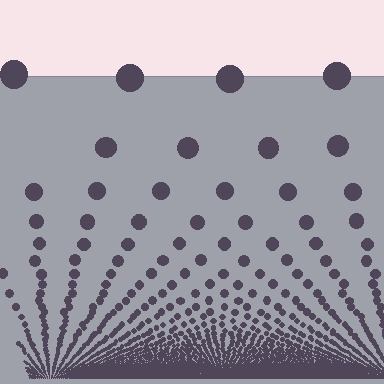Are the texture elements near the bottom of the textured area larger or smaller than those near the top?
Smaller. The gradient is inverted — elements near the bottom are smaller and denser.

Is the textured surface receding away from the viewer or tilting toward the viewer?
The surface appears to tilt toward the viewer. Texture elements get larger and sparser toward the top.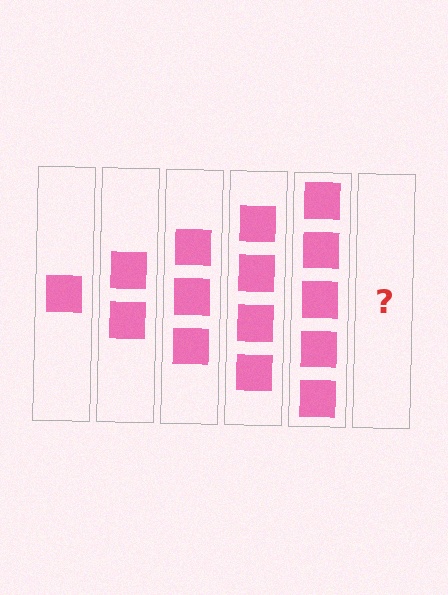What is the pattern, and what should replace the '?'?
The pattern is that each step adds one more square. The '?' should be 6 squares.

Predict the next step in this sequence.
The next step is 6 squares.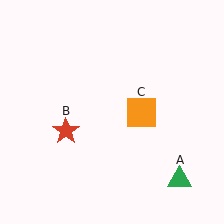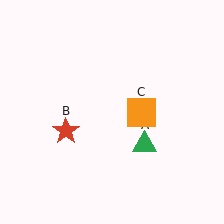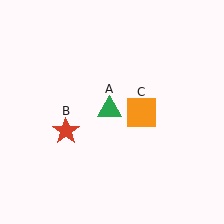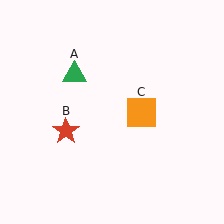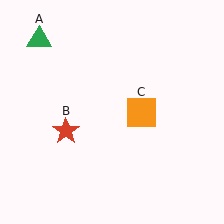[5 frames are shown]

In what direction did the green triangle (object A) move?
The green triangle (object A) moved up and to the left.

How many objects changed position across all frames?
1 object changed position: green triangle (object A).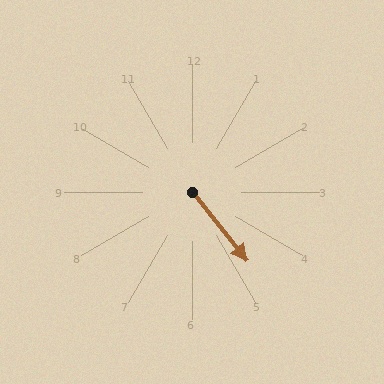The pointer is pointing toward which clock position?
Roughly 5 o'clock.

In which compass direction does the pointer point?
Southeast.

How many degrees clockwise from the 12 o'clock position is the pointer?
Approximately 141 degrees.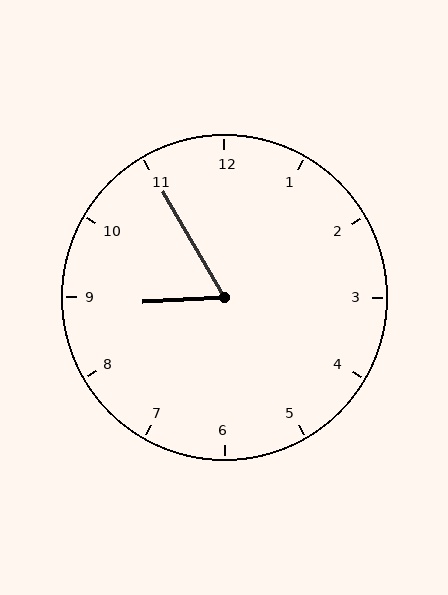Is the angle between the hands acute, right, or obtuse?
It is acute.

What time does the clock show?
8:55.